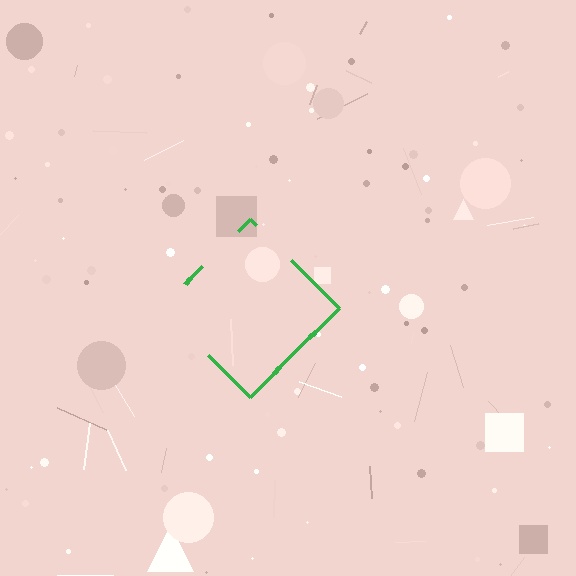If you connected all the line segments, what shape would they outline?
They would outline a diamond.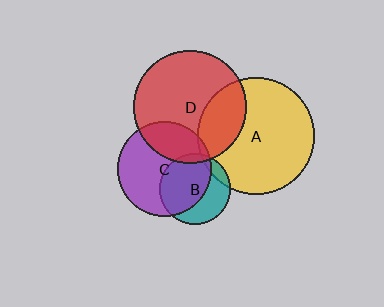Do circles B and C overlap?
Yes.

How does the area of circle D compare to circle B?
Approximately 2.5 times.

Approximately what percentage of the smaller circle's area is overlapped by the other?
Approximately 60%.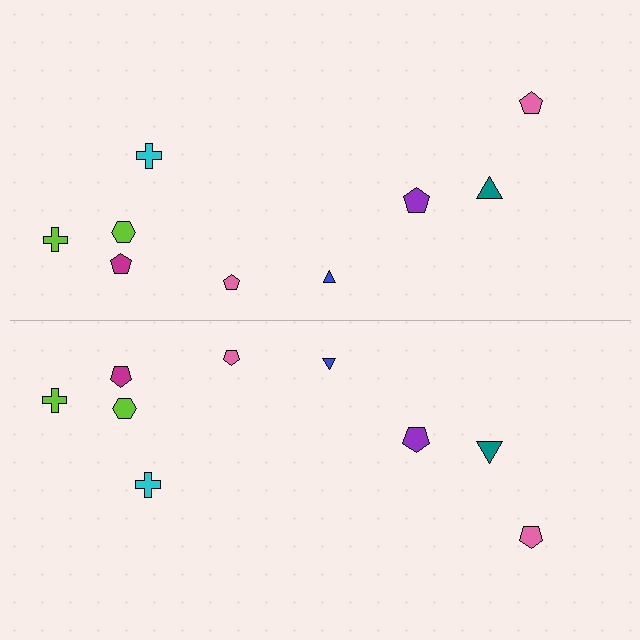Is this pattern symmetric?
Yes, this pattern has bilateral (reflection) symmetry.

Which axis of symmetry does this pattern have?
The pattern has a horizontal axis of symmetry running through the center of the image.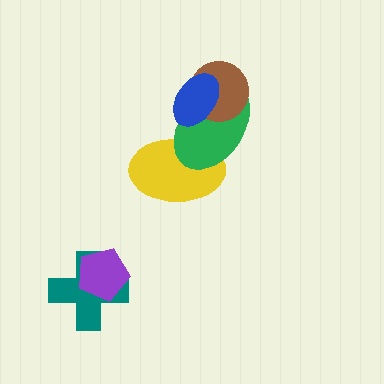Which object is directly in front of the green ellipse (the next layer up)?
The brown circle is directly in front of the green ellipse.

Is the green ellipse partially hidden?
Yes, it is partially covered by another shape.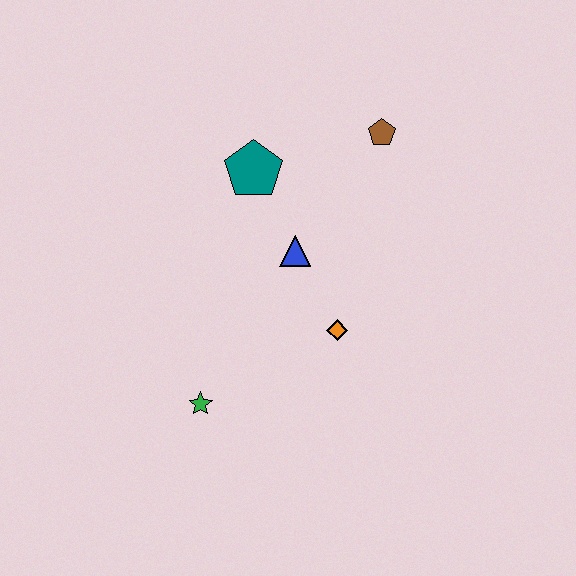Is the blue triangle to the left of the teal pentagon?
No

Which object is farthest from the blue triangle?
The green star is farthest from the blue triangle.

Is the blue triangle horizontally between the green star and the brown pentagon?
Yes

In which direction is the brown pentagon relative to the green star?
The brown pentagon is above the green star.